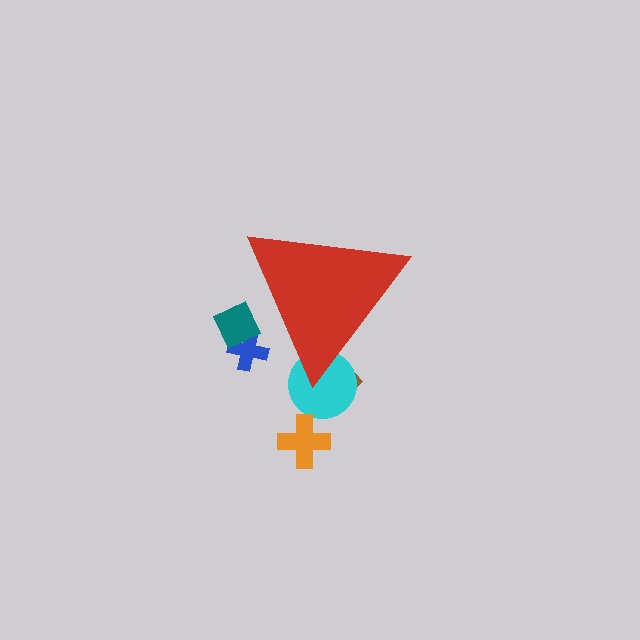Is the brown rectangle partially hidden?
Yes, the brown rectangle is partially hidden behind the red triangle.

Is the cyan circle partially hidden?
Yes, the cyan circle is partially hidden behind the red triangle.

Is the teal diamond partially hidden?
Yes, the teal diamond is partially hidden behind the red triangle.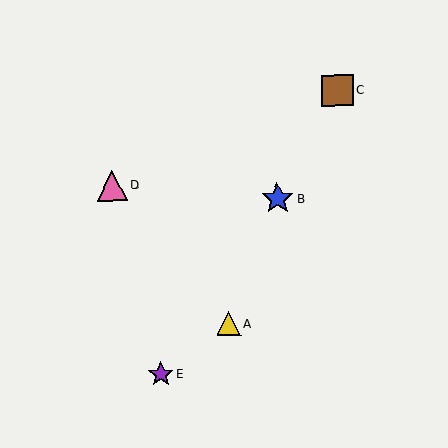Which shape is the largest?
The blue star (labeled B) is the largest.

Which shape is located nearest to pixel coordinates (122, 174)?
The pink triangle (labeled D) at (112, 185) is nearest to that location.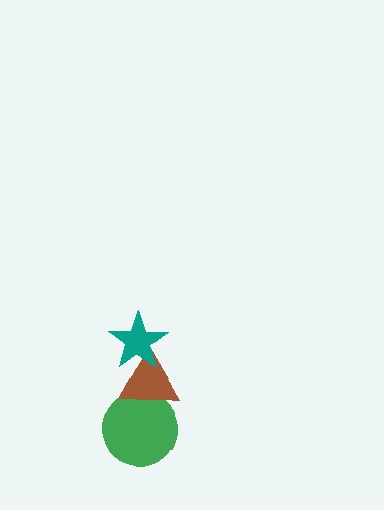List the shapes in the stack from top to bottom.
From top to bottom: the teal star, the brown triangle, the green circle.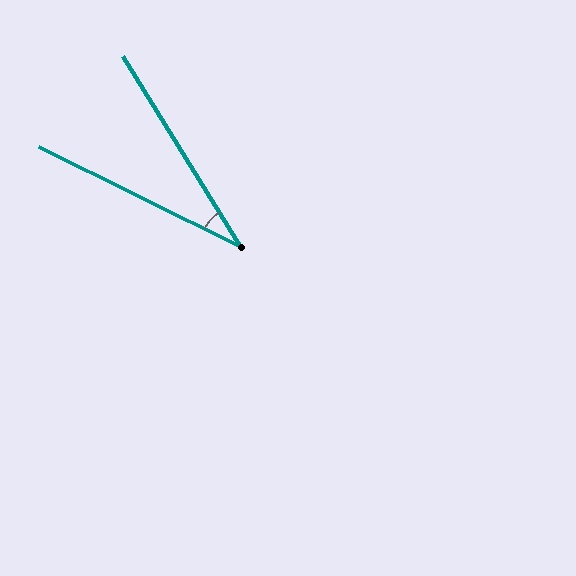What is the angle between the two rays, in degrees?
Approximately 32 degrees.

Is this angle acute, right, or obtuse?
It is acute.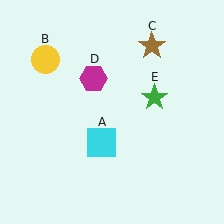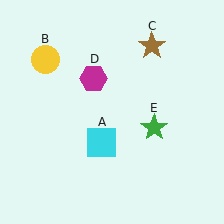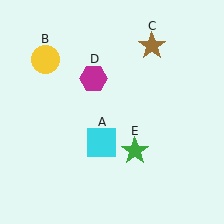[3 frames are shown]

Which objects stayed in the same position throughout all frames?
Cyan square (object A) and yellow circle (object B) and brown star (object C) and magenta hexagon (object D) remained stationary.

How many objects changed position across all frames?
1 object changed position: green star (object E).